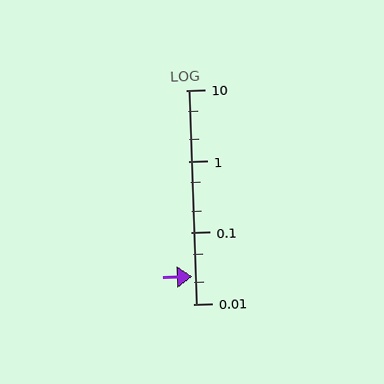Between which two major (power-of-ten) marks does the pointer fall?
The pointer is between 0.01 and 0.1.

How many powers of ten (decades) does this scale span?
The scale spans 3 decades, from 0.01 to 10.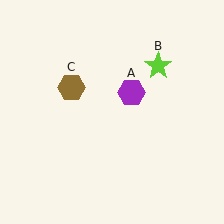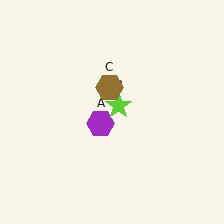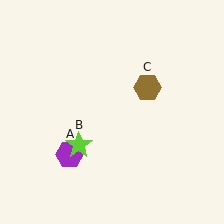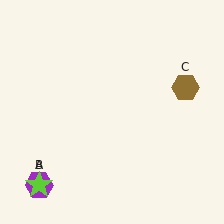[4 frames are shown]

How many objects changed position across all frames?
3 objects changed position: purple hexagon (object A), lime star (object B), brown hexagon (object C).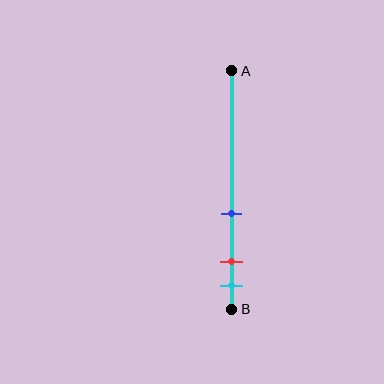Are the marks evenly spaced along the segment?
No, the marks are not evenly spaced.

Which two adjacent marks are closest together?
The red and cyan marks are the closest adjacent pair.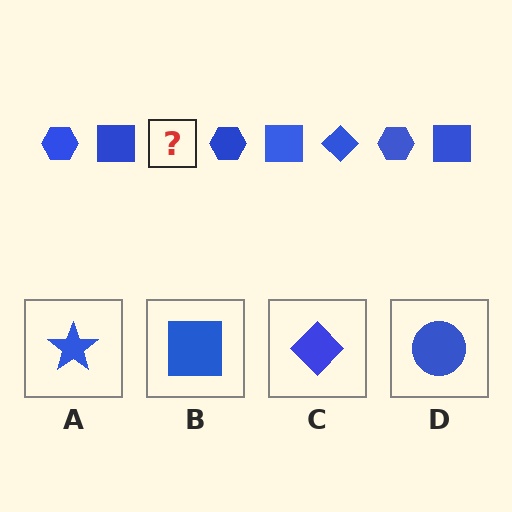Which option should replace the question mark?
Option C.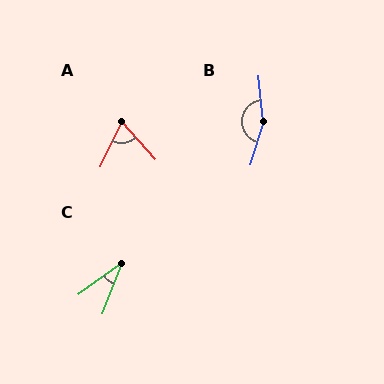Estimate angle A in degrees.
Approximately 66 degrees.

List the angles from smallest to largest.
C (34°), A (66°), B (157°).